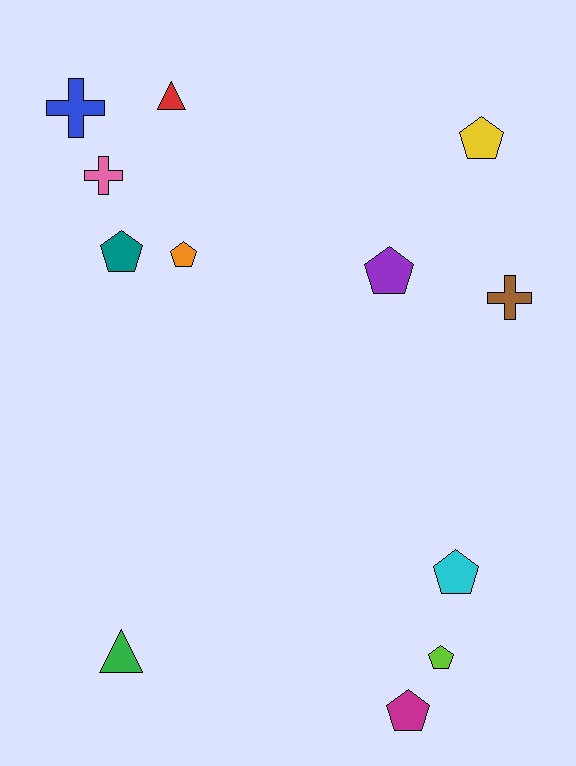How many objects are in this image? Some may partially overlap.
There are 12 objects.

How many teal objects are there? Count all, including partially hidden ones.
There is 1 teal object.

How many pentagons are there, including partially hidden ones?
There are 7 pentagons.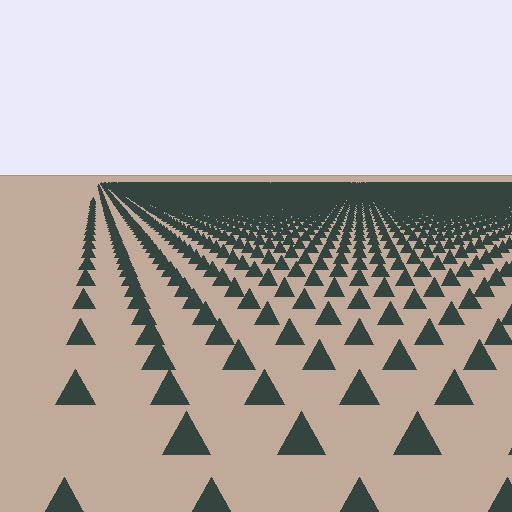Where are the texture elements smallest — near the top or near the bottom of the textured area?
Near the top.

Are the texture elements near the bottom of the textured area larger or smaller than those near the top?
Larger. Near the bottom, elements are closer to the viewer and appear at a bigger on-screen size.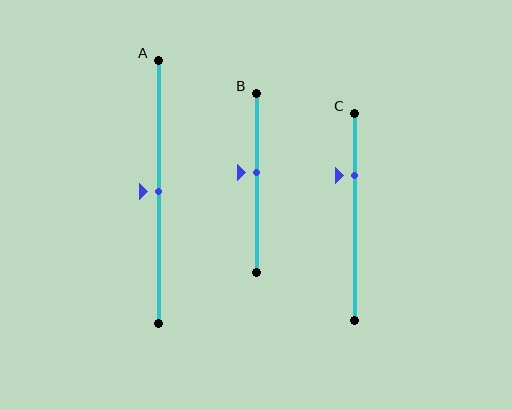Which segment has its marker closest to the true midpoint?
Segment A has its marker closest to the true midpoint.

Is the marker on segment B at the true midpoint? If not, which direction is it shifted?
No, the marker on segment B is shifted upward by about 6% of the segment length.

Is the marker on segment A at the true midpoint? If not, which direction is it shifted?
Yes, the marker on segment A is at the true midpoint.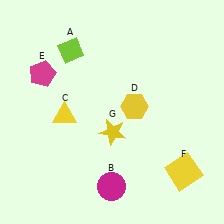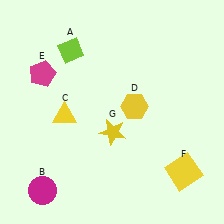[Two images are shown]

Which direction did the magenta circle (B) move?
The magenta circle (B) moved left.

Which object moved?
The magenta circle (B) moved left.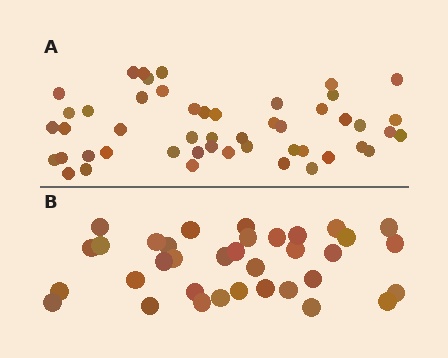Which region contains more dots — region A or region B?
Region A (the top region) has more dots.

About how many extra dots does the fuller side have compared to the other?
Region A has approximately 15 more dots than region B.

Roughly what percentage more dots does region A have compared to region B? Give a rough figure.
About 40% more.